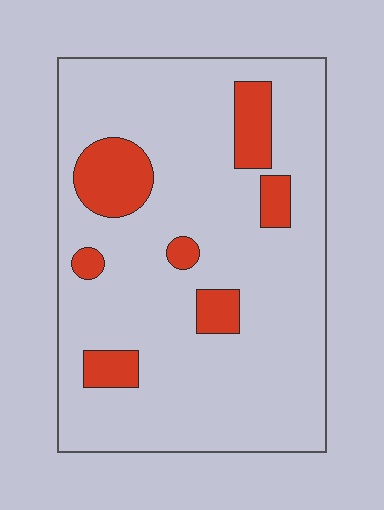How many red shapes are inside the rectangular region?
7.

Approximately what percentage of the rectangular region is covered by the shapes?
Approximately 15%.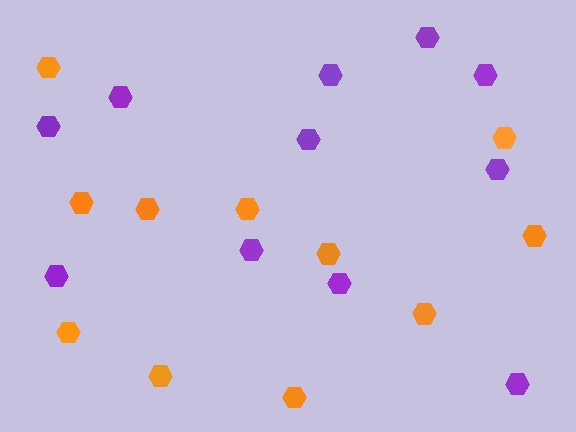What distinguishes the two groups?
There are 2 groups: one group of purple hexagons (11) and one group of orange hexagons (11).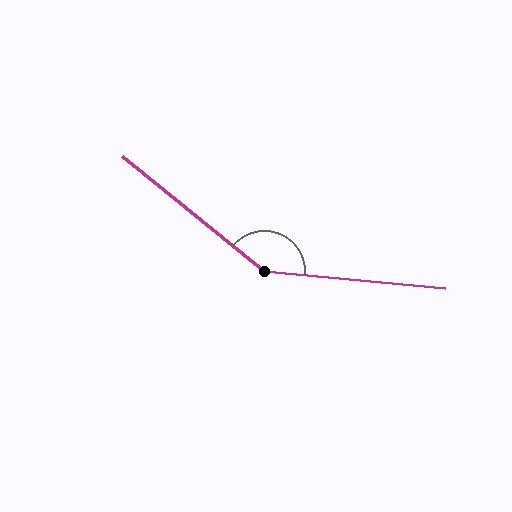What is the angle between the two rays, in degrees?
Approximately 147 degrees.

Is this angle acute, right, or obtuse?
It is obtuse.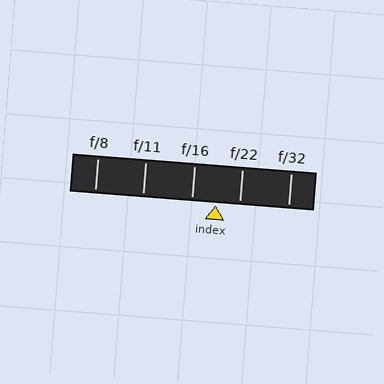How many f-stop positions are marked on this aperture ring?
There are 5 f-stop positions marked.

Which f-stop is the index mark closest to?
The index mark is closest to f/16.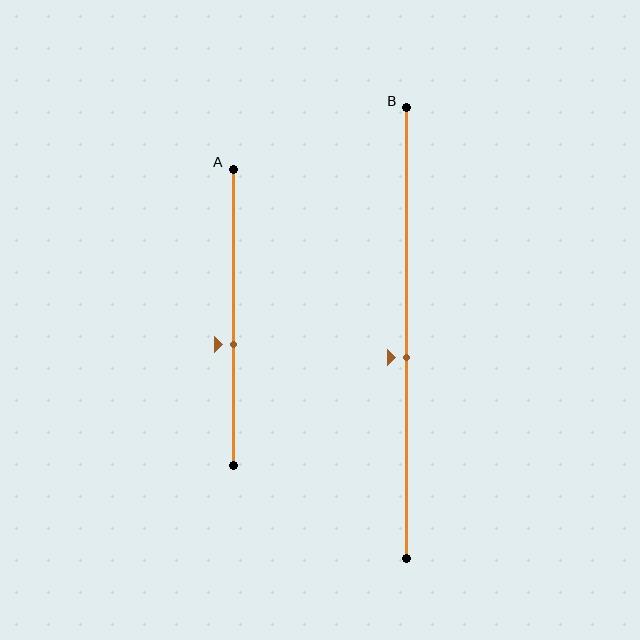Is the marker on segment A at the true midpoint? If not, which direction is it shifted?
No, the marker on segment A is shifted downward by about 9% of the segment length.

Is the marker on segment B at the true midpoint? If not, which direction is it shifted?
No, the marker on segment B is shifted downward by about 6% of the segment length.